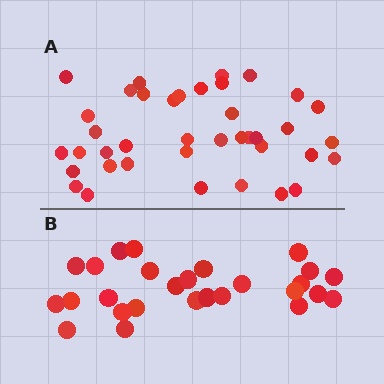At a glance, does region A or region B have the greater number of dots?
Region A (the top region) has more dots.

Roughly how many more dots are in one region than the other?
Region A has roughly 12 or so more dots than region B.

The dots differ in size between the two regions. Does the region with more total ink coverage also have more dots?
No. Region B has more total ink coverage because its dots are larger, but region A actually contains more individual dots. Total area can be misleading — the number of items is what matters here.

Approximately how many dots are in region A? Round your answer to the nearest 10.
About 40 dots. (The exact count is 39, which rounds to 40.)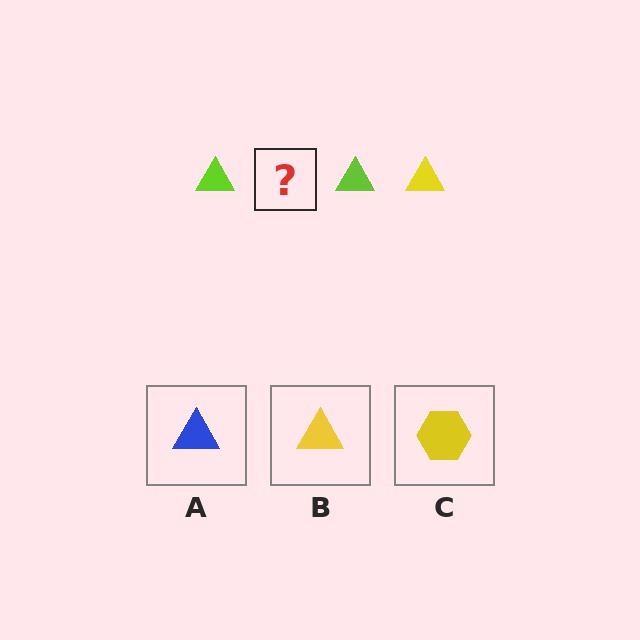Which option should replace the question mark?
Option B.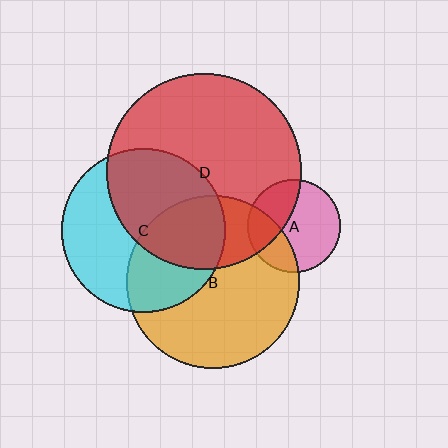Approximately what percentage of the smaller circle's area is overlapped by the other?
Approximately 50%.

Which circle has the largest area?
Circle D (red).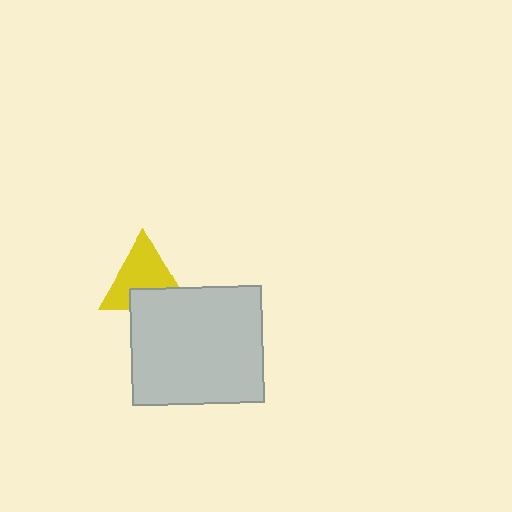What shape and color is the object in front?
The object in front is a light gray rectangle.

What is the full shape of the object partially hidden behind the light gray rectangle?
The partially hidden object is a yellow triangle.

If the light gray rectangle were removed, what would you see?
You would see the complete yellow triangle.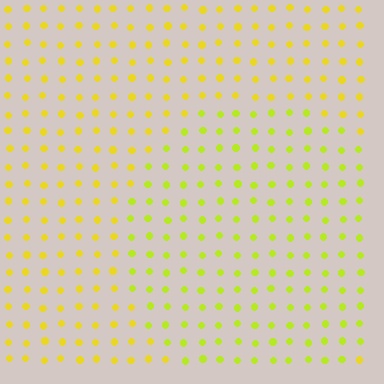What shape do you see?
I see a circle.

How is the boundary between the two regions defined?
The boundary is defined purely by a slight shift in hue (about 22 degrees). Spacing, size, and orientation are identical on both sides.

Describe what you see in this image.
The image is filled with small yellow elements in a uniform arrangement. A circle-shaped region is visible where the elements are tinted to a slightly different hue, forming a subtle color boundary.